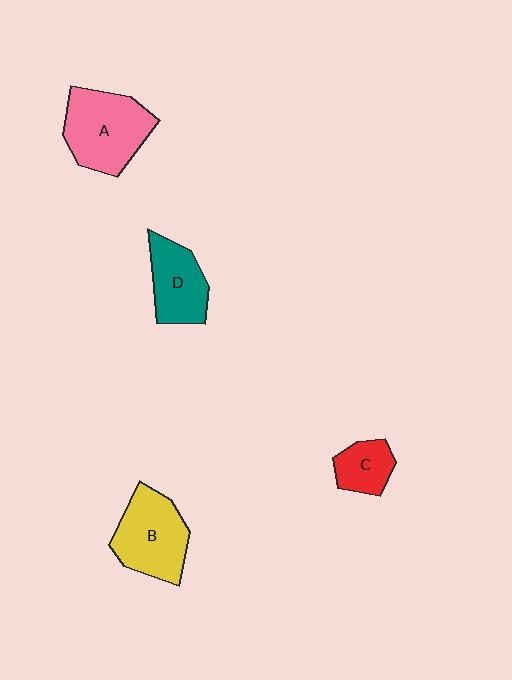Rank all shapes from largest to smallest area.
From largest to smallest: A (pink), B (yellow), D (teal), C (red).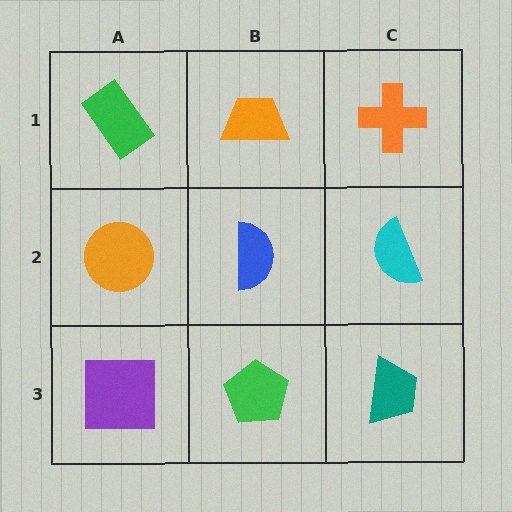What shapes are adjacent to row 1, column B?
A blue semicircle (row 2, column B), a green rectangle (row 1, column A), an orange cross (row 1, column C).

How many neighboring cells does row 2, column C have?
3.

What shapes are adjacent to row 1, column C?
A cyan semicircle (row 2, column C), an orange trapezoid (row 1, column B).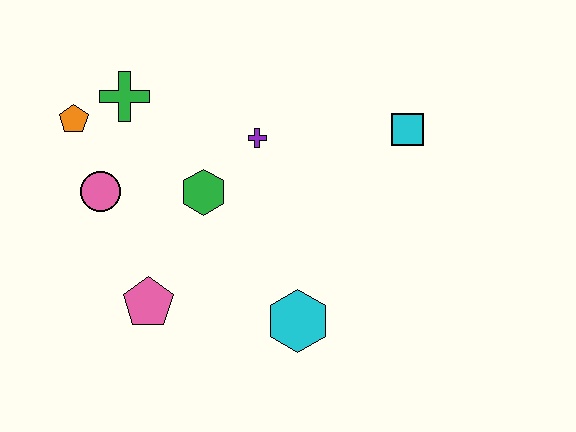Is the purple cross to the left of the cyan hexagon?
Yes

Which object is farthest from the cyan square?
The orange pentagon is farthest from the cyan square.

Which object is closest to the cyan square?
The purple cross is closest to the cyan square.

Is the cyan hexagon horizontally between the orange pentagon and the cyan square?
Yes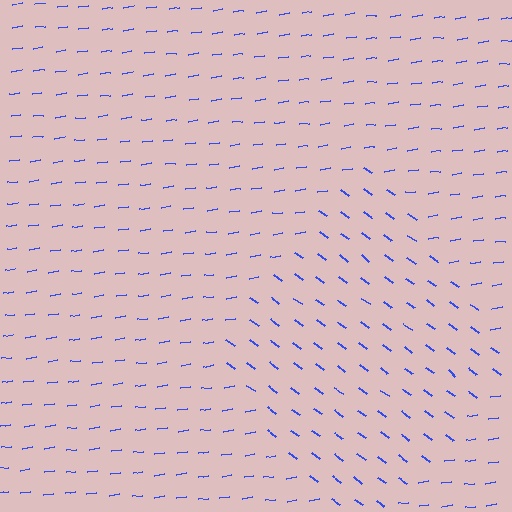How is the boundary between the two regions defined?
The boundary is defined purely by a change in line orientation (approximately 45 degrees difference). All lines are the same color and thickness.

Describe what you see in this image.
The image is filled with small blue line segments. A diamond region in the image has lines oriented differently from the surrounding lines, creating a visible texture boundary.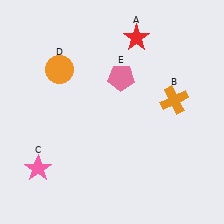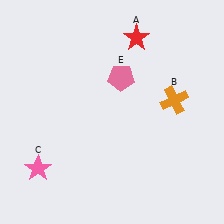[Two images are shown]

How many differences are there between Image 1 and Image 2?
There is 1 difference between the two images.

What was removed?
The orange circle (D) was removed in Image 2.